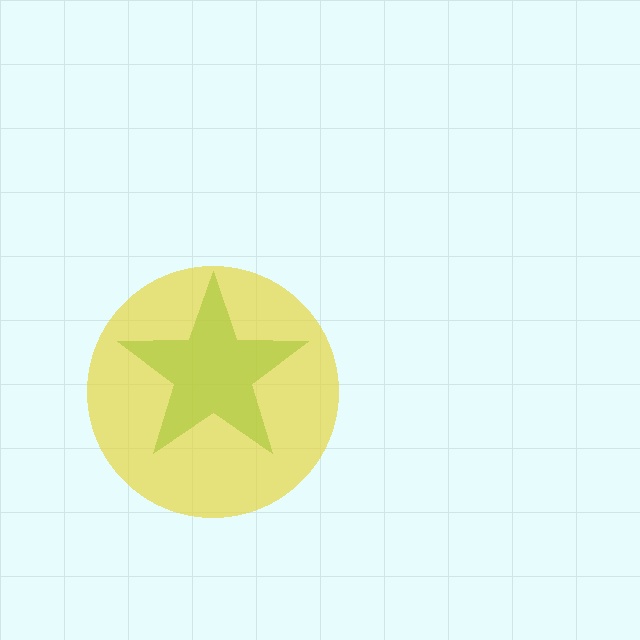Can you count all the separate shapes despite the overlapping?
Yes, there are 2 separate shapes.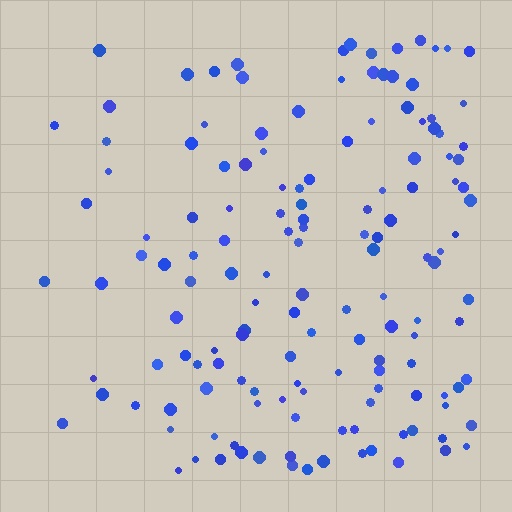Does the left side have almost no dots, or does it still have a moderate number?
Still a moderate number, just noticeably fewer than the right.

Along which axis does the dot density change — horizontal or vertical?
Horizontal.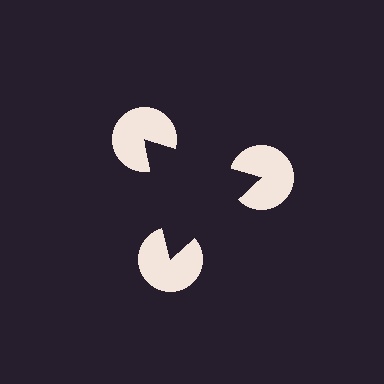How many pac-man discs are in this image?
There are 3 — one at each vertex of the illusory triangle.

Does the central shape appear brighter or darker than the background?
It typically appears slightly darker than the background, even though no actual brightness change is drawn.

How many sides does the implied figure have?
3 sides.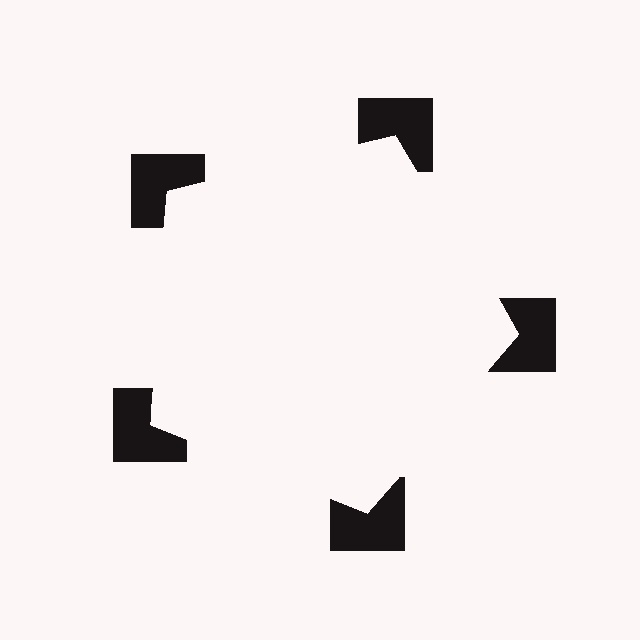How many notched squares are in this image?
There are 5 — one at each vertex of the illusory pentagon.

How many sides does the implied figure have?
5 sides.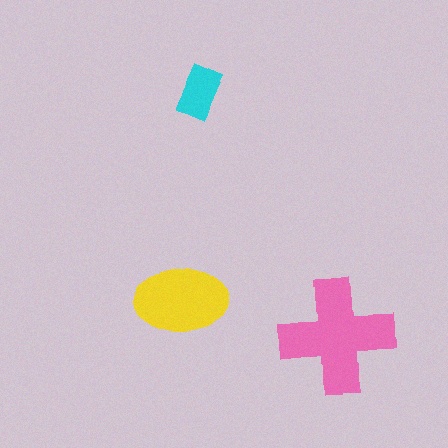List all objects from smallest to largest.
The cyan rectangle, the yellow ellipse, the pink cross.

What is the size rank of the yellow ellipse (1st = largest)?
2nd.